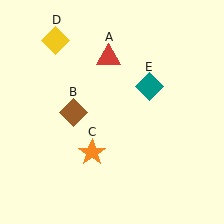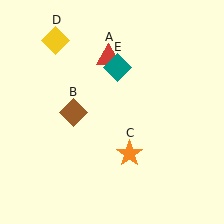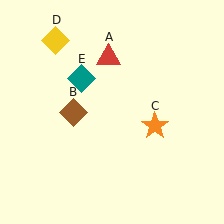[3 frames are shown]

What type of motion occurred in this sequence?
The orange star (object C), teal diamond (object E) rotated counterclockwise around the center of the scene.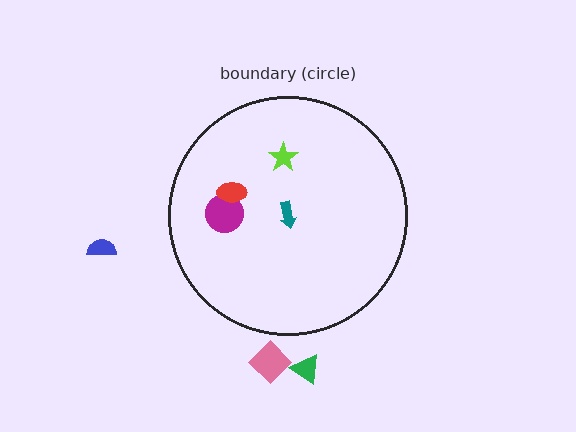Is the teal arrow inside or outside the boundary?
Inside.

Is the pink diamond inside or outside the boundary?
Outside.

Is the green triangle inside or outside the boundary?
Outside.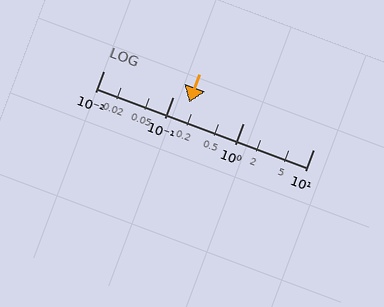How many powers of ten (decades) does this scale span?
The scale spans 3 decades, from 0.01 to 10.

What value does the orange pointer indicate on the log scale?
The pointer indicates approximately 0.17.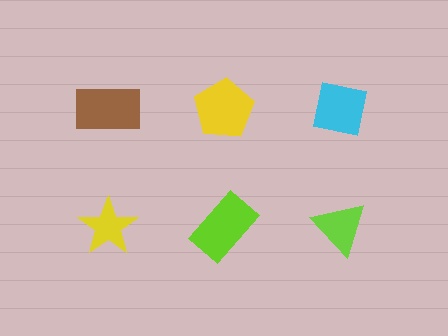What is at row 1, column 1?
A brown rectangle.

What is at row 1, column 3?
A cyan square.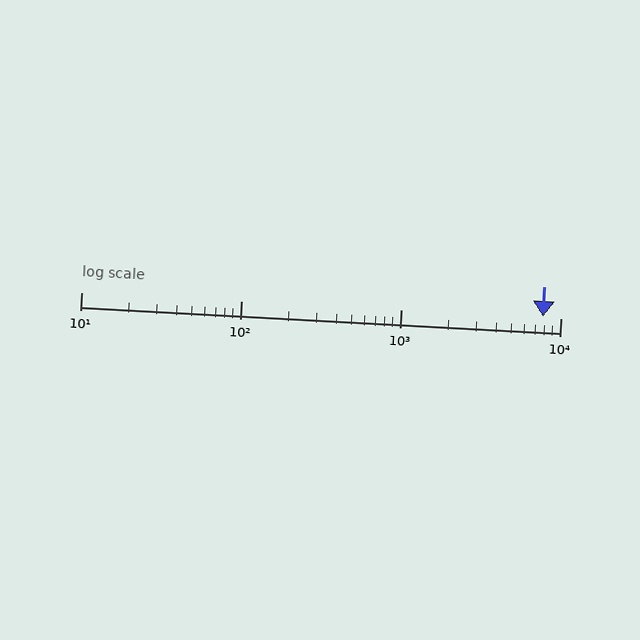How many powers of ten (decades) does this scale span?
The scale spans 3 decades, from 10 to 10000.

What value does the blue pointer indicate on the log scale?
The pointer indicates approximately 7800.